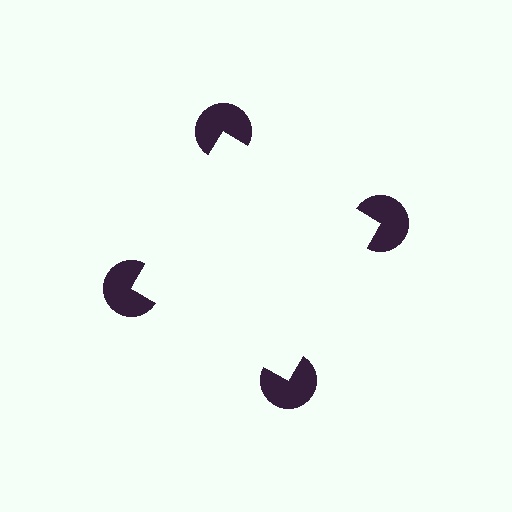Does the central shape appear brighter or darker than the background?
It typically appears slightly brighter than the background, even though no actual brightness change is drawn.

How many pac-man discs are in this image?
There are 4 — one at each vertex of the illusory square.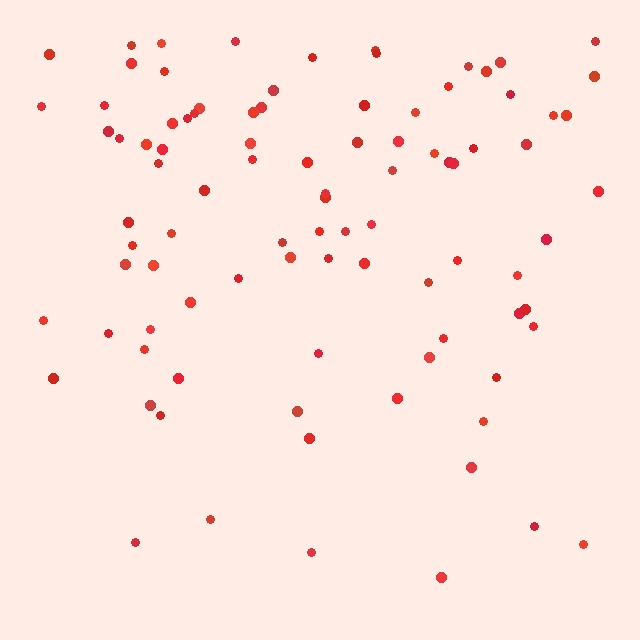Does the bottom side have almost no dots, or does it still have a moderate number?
Still a moderate number, just noticeably fewer than the top.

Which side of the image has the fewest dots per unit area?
The bottom.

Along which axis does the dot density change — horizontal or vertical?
Vertical.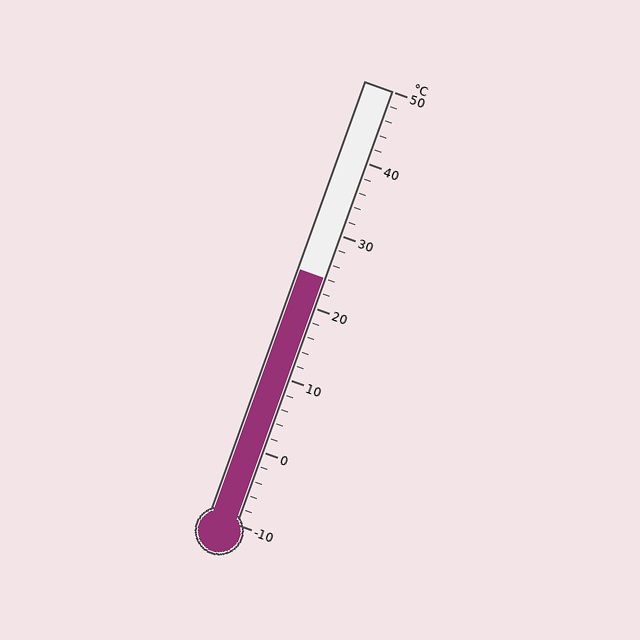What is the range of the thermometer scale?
The thermometer scale ranges from -10°C to 50°C.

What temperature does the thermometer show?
The thermometer shows approximately 24°C.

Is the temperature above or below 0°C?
The temperature is above 0°C.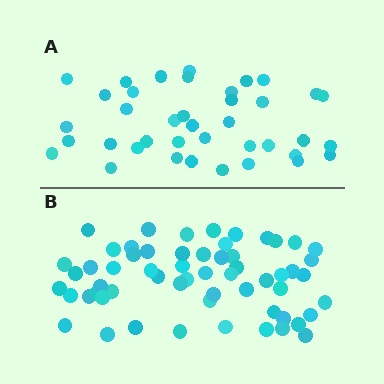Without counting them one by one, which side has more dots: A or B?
Region B (the bottom region) has more dots.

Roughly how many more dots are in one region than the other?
Region B has approximately 20 more dots than region A.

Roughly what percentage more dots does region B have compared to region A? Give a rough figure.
About 50% more.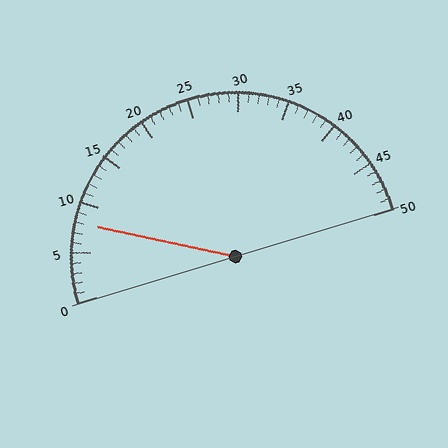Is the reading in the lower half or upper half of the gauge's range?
The reading is in the lower half of the range (0 to 50).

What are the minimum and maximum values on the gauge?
The gauge ranges from 0 to 50.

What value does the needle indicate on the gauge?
The needle indicates approximately 8.